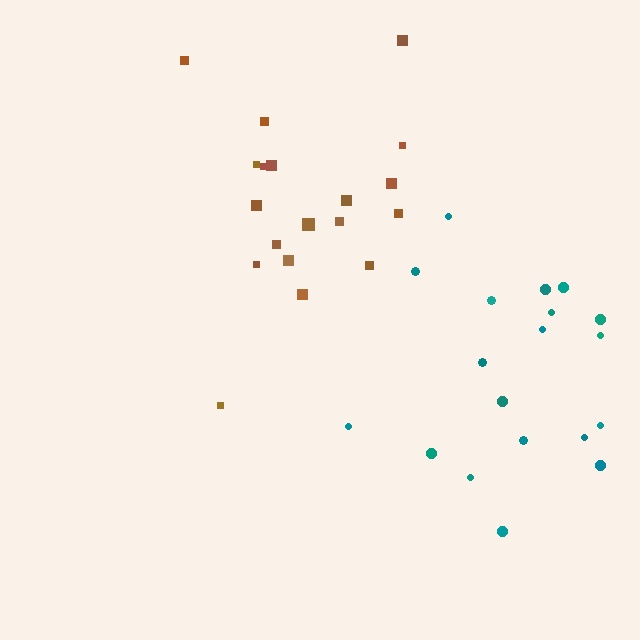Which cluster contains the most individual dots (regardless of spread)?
Brown (19).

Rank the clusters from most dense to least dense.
teal, brown.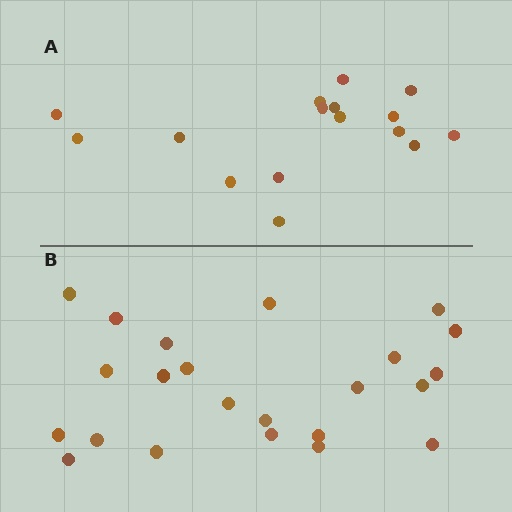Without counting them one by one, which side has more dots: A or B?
Region B (the bottom region) has more dots.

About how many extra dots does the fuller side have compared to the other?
Region B has roughly 8 or so more dots than region A.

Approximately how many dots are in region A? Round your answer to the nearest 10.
About 20 dots. (The exact count is 16, which rounds to 20.)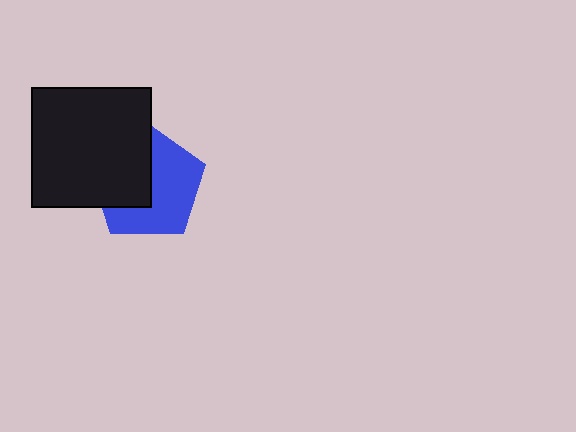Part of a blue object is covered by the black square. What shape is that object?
It is a pentagon.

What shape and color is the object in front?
The object in front is a black square.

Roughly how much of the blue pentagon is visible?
About half of it is visible (roughly 57%).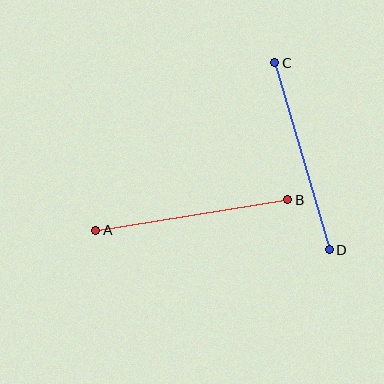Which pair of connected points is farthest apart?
Points C and D are farthest apart.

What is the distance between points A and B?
The distance is approximately 195 pixels.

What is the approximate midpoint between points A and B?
The midpoint is at approximately (192, 215) pixels.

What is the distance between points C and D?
The distance is approximately 195 pixels.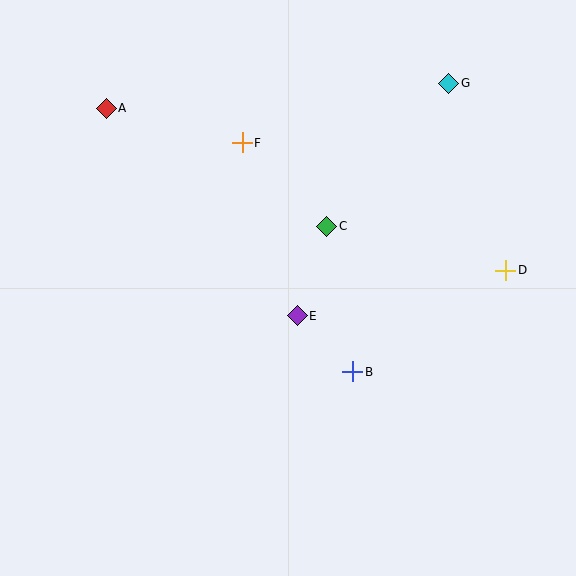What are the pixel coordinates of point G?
Point G is at (449, 83).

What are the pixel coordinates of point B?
Point B is at (353, 372).